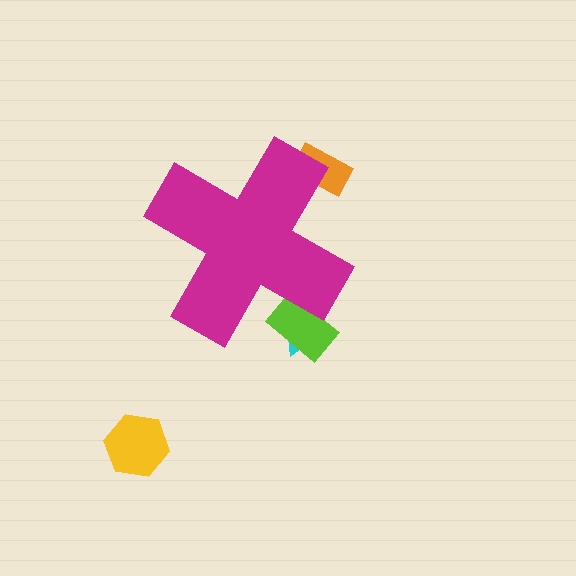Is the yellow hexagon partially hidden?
No, the yellow hexagon is fully visible.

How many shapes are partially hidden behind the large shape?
3 shapes are partially hidden.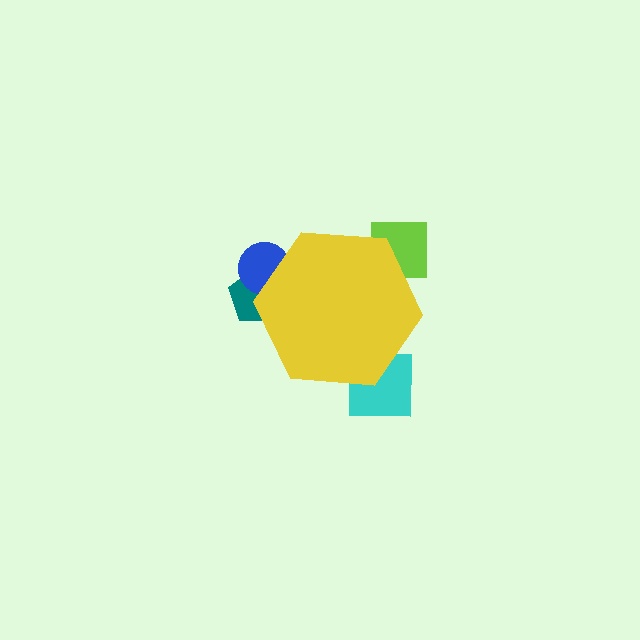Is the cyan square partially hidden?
Yes, the cyan square is partially hidden behind the yellow hexagon.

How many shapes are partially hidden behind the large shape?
4 shapes are partially hidden.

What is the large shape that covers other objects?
A yellow hexagon.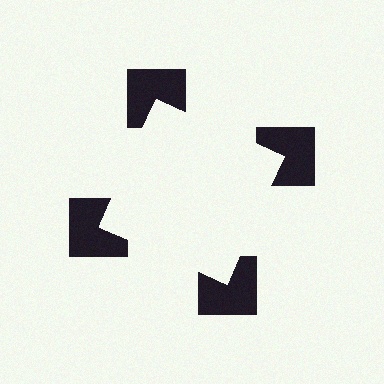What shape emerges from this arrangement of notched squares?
An illusory square — its edges are inferred from the aligned wedge cuts in the notched squares, not physically drawn.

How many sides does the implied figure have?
4 sides.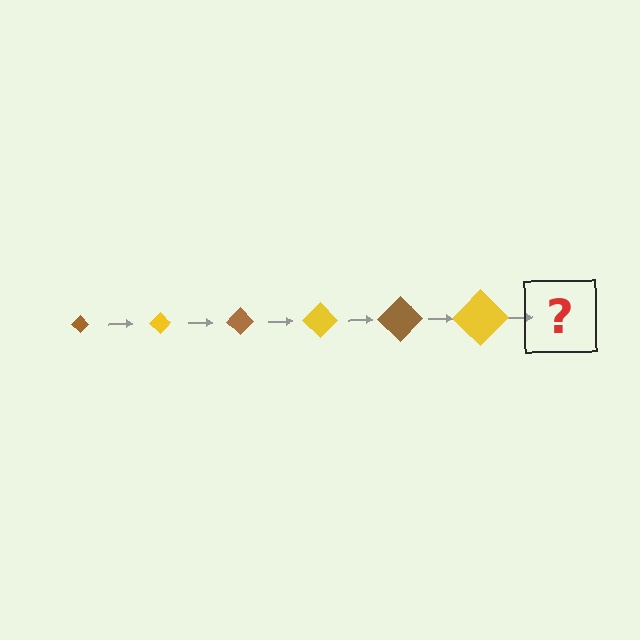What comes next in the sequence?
The next element should be a brown diamond, larger than the previous one.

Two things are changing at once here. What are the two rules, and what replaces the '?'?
The two rules are that the diamond grows larger each step and the color cycles through brown and yellow. The '?' should be a brown diamond, larger than the previous one.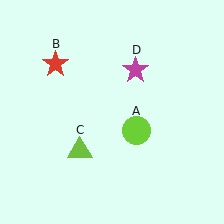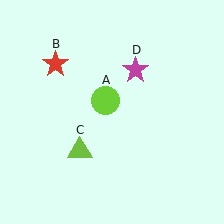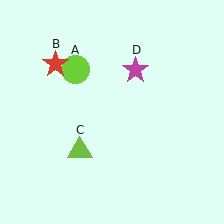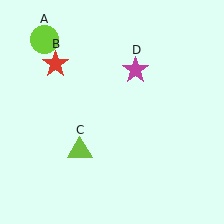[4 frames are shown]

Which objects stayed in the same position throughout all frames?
Red star (object B) and lime triangle (object C) and magenta star (object D) remained stationary.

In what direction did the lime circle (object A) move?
The lime circle (object A) moved up and to the left.